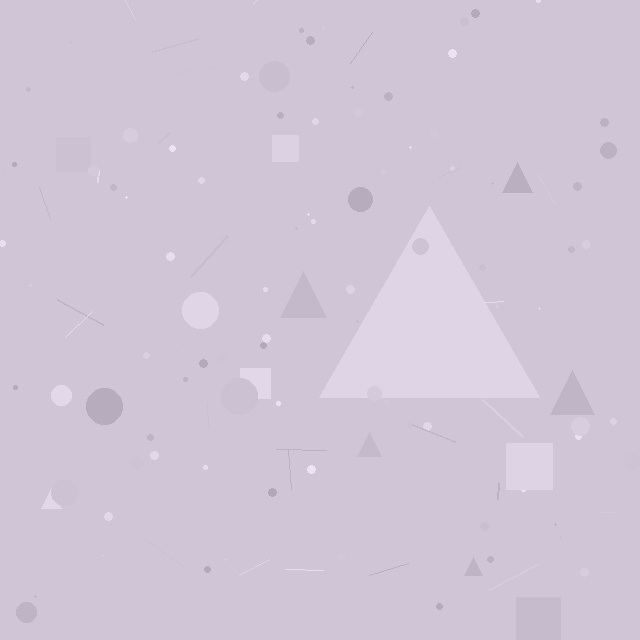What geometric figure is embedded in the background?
A triangle is embedded in the background.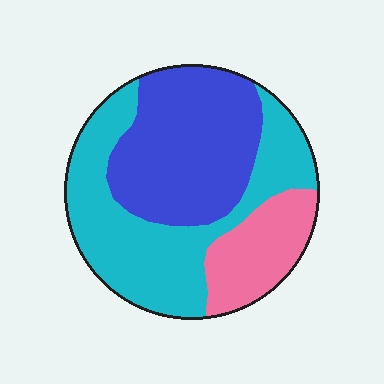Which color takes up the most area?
Cyan, at roughly 45%.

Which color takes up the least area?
Pink, at roughly 20%.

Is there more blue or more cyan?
Cyan.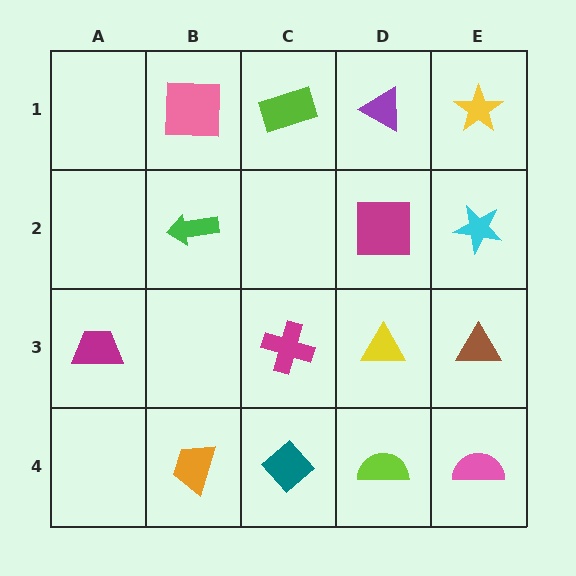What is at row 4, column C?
A teal diamond.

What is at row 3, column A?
A magenta trapezoid.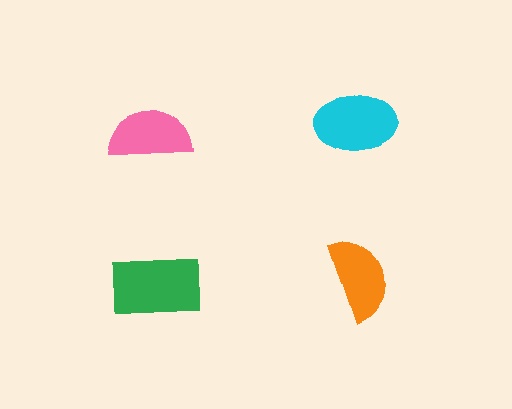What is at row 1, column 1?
A pink semicircle.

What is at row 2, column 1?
A green rectangle.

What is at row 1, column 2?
A cyan ellipse.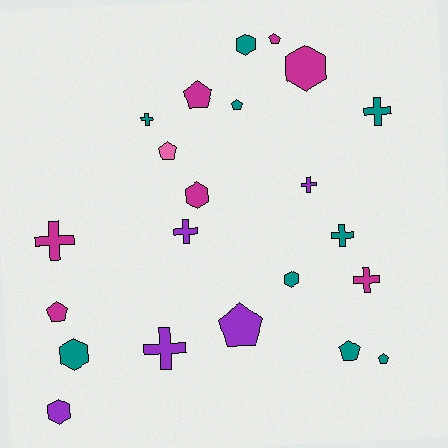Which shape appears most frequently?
Cross, with 8 objects.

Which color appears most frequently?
Teal, with 9 objects.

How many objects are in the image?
There are 22 objects.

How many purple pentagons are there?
There is 1 purple pentagon.